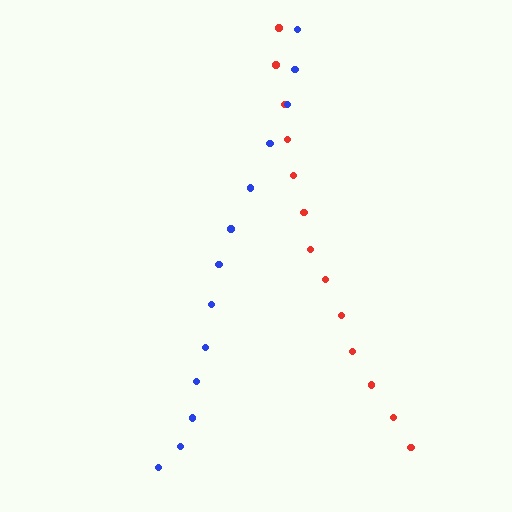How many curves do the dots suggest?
There are 2 distinct paths.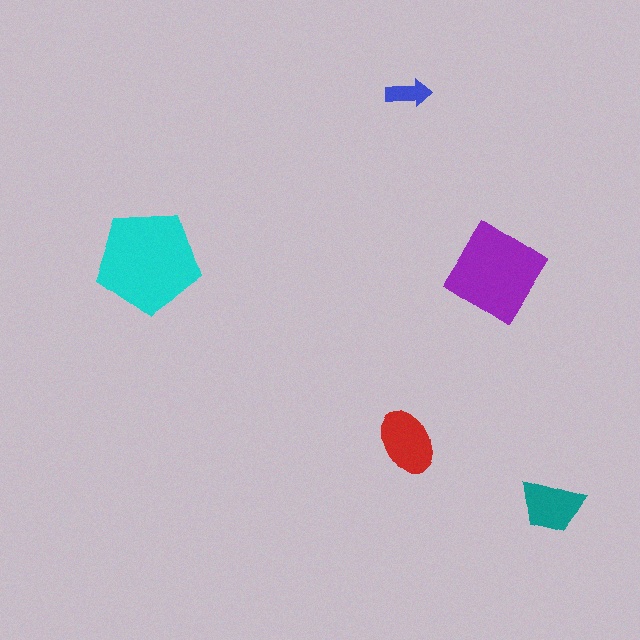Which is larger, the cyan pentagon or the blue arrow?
The cyan pentagon.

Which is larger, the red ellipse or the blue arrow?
The red ellipse.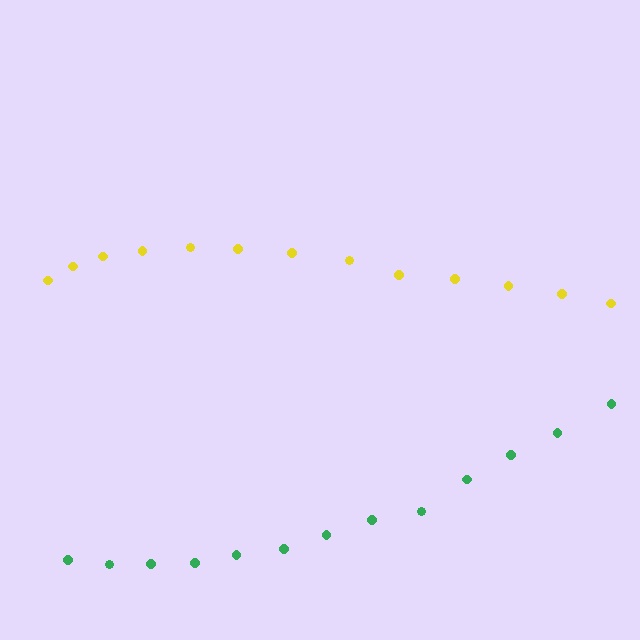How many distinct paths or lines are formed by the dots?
There are 2 distinct paths.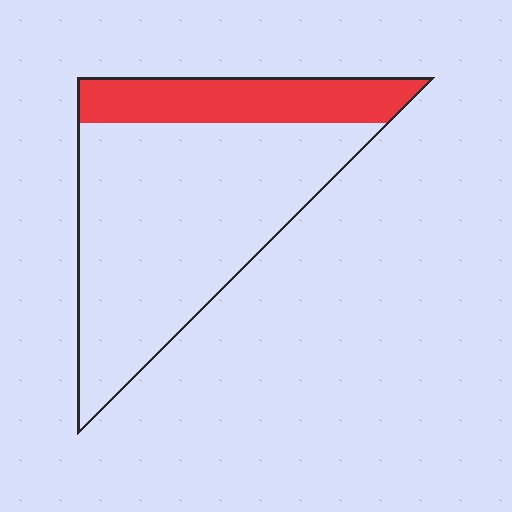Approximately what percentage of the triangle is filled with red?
Approximately 25%.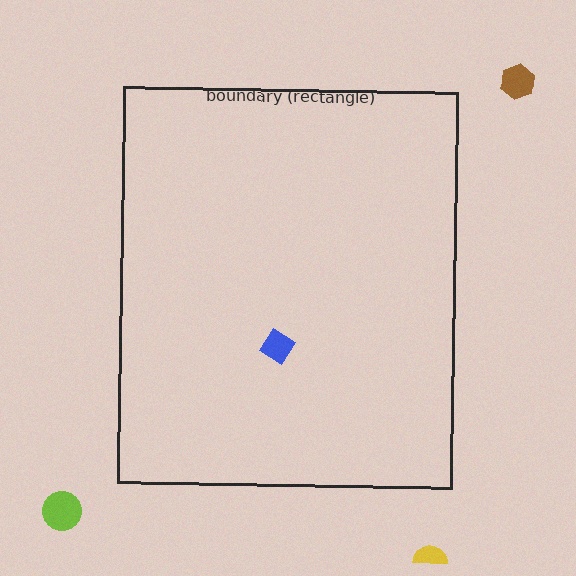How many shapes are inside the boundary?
1 inside, 3 outside.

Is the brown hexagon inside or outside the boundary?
Outside.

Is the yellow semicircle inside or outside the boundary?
Outside.